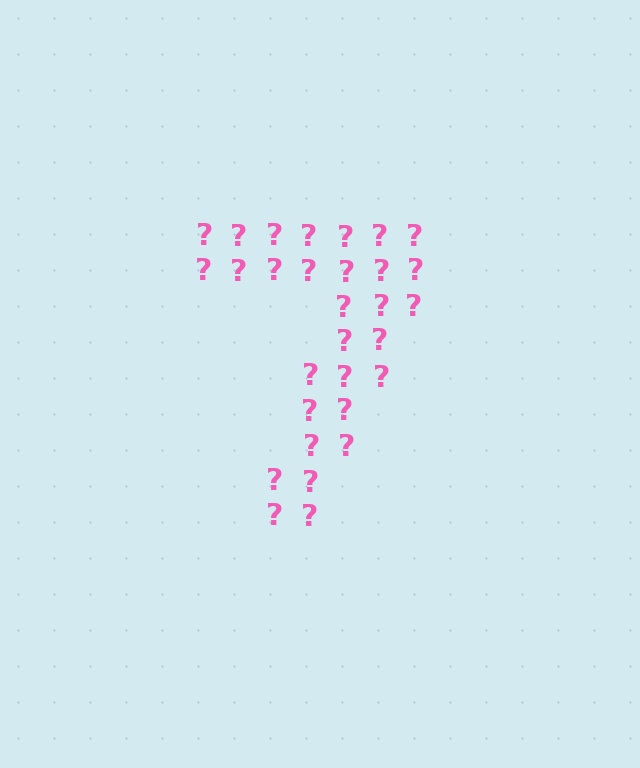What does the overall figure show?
The overall figure shows the digit 7.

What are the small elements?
The small elements are question marks.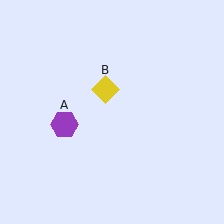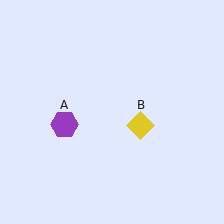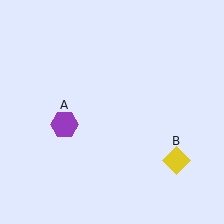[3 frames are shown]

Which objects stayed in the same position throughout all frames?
Purple hexagon (object A) remained stationary.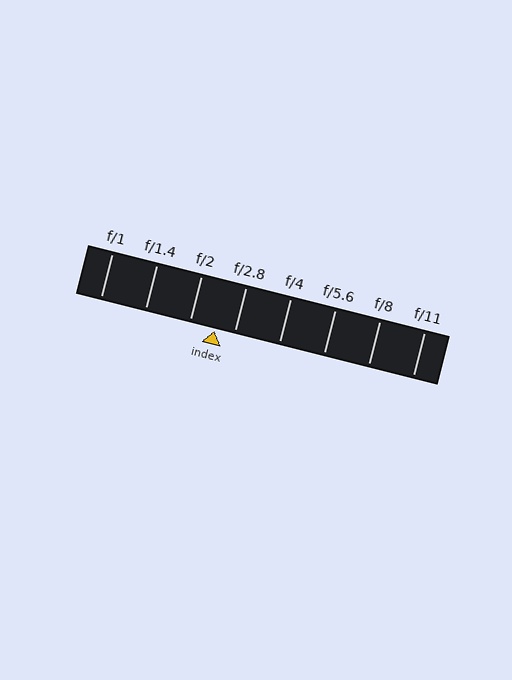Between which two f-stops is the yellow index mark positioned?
The index mark is between f/2 and f/2.8.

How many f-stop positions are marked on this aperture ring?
There are 8 f-stop positions marked.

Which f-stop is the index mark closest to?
The index mark is closest to f/2.8.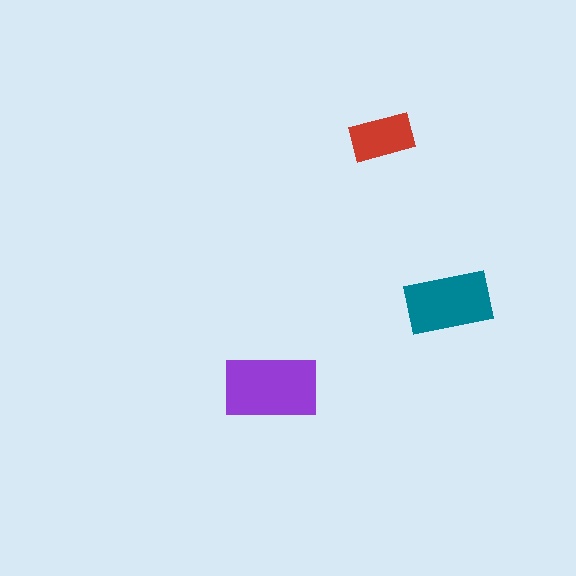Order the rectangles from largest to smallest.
the purple one, the teal one, the red one.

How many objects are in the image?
There are 3 objects in the image.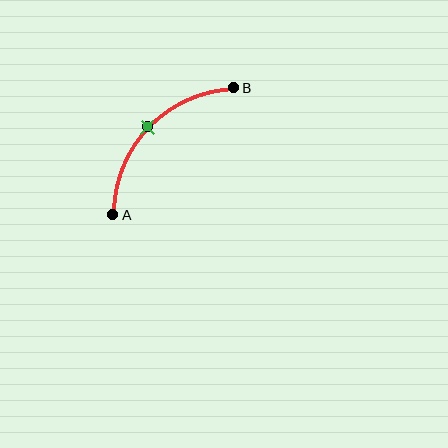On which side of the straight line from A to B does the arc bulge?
The arc bulges above and to the left of the straight line connecting A and B.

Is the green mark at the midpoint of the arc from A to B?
Yes. The green mark lies on the arc at equal arc-length from both A and B — it is the arc midpoint.